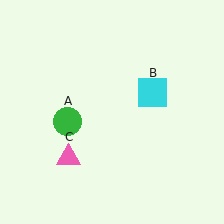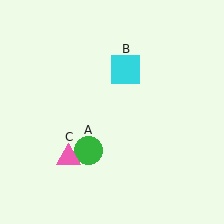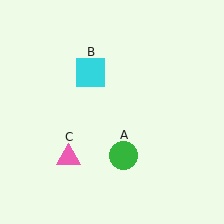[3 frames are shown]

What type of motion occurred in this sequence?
The green circle (object A), cyan square (object B) rotated counterclockwise around the center of the scene.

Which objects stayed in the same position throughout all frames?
Pink triangle (object C) remained stationary.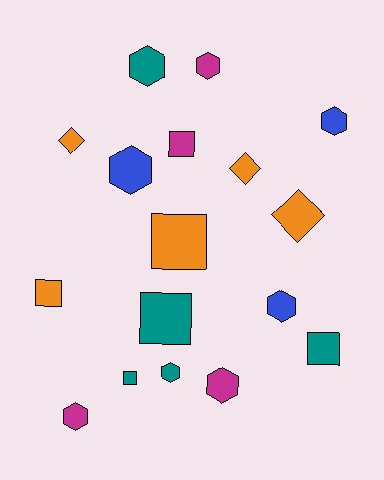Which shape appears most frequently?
Hexagon, with 8 objects.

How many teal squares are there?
There are 3 teal squares.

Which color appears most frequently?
Teal, with 5 objects.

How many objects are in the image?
There are 17 objects.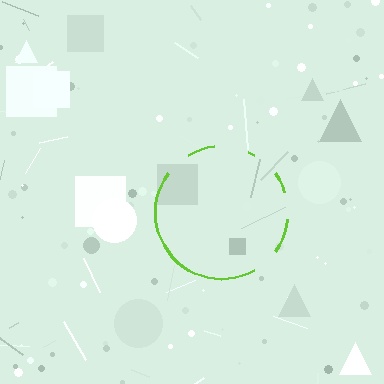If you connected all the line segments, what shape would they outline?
They would outline a circle.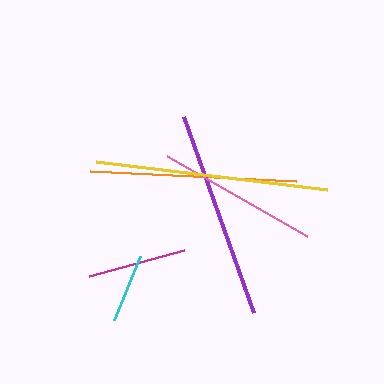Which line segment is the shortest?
The cyan line is the shortest at approximately 69 pixels.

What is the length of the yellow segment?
The yellow segment is approximately 232 pixels long.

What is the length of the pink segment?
The pink segment is approximately 161 pixels long.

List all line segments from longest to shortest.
From longest to shortest: yellow, purple, orange, pink, magenta, cyan.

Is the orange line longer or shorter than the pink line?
The orange line is longer than the pink line.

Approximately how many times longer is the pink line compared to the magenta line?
The pink line is approximately 1.6 times the length of the magenta line.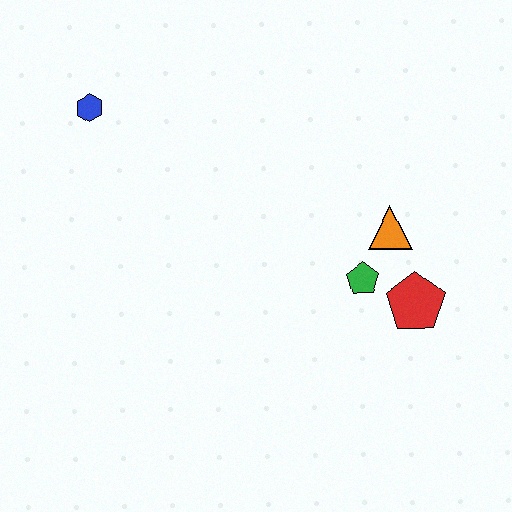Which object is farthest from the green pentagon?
The blue hexagon is farthest from the green pentagon.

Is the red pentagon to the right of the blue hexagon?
Yes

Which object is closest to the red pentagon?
The green pentagon is closest to the red pentagon.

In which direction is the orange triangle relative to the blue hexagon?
The orange triangle is to the right of the blue hexagon.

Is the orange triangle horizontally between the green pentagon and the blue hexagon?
No